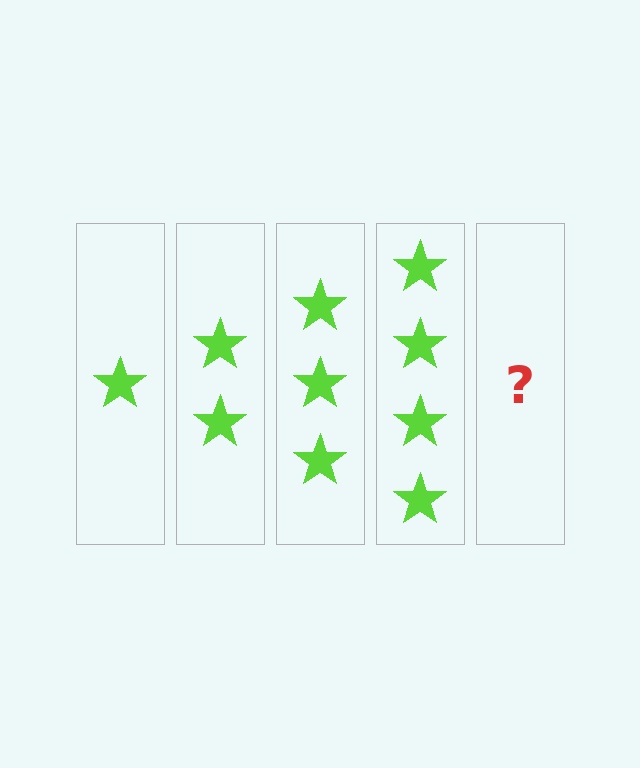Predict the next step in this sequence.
The next step is 5 stars.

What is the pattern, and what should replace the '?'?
The pattern is that each step adds one more star. The '?' should be 5 stars.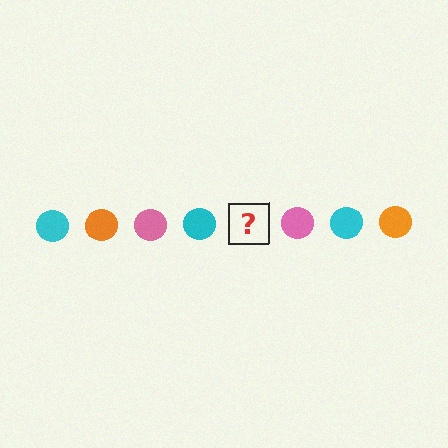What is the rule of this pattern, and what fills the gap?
The rule is that the pattern cycles through cyan, orange, pink circles. The gap should be filled with an orange circle.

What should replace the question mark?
The question mark should be replaced with an orange circle.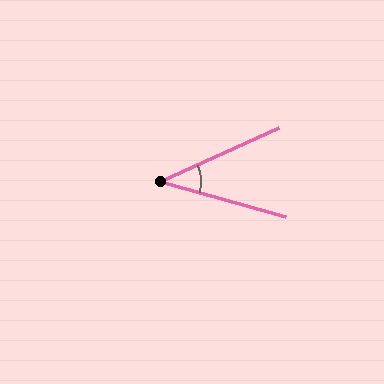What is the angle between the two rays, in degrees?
Approximately 40 degrees.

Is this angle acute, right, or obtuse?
It is acute.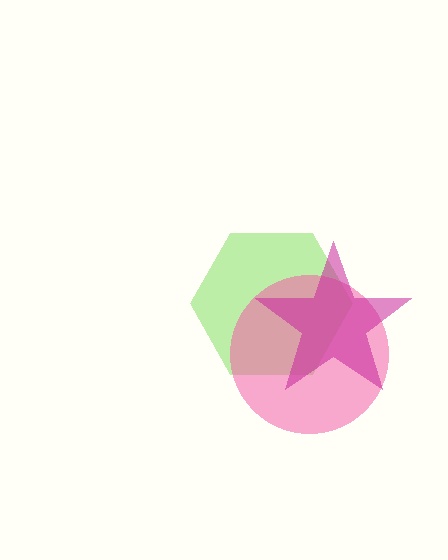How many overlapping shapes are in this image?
There are 3 overlapping shapes in the image.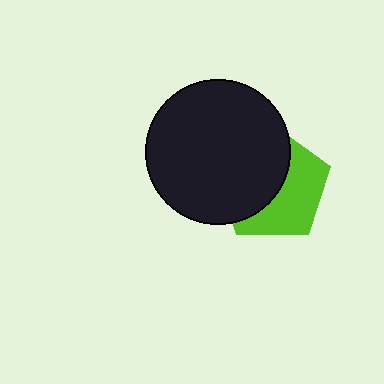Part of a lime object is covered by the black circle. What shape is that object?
It is a pentagon.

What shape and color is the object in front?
The object in front is a black circle.